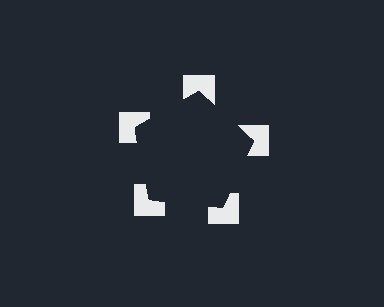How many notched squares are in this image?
There are 5 — one at each vertex of the illusory pentagon.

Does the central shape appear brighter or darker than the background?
It typically appears slightly darker than the background, even though no actual brightness change is drawn.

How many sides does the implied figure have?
5 sides.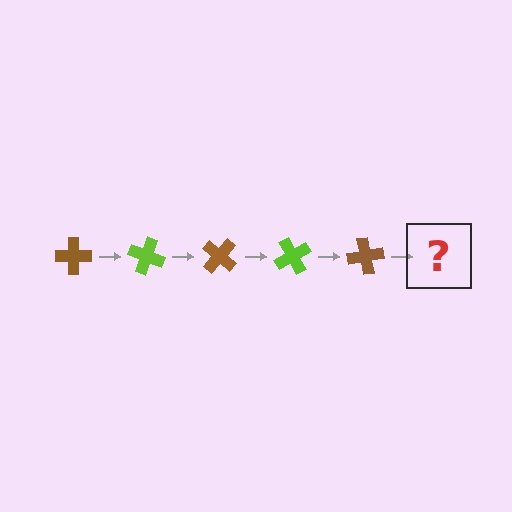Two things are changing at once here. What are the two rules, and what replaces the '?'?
The two rules are that it rotates 20 degrees each step and the color cycles through brown and lime. The '?' should be a lime cross, rotated 100 degrees from the start.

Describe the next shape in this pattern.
It should be a lime cross, rotated 100 degrees from the start.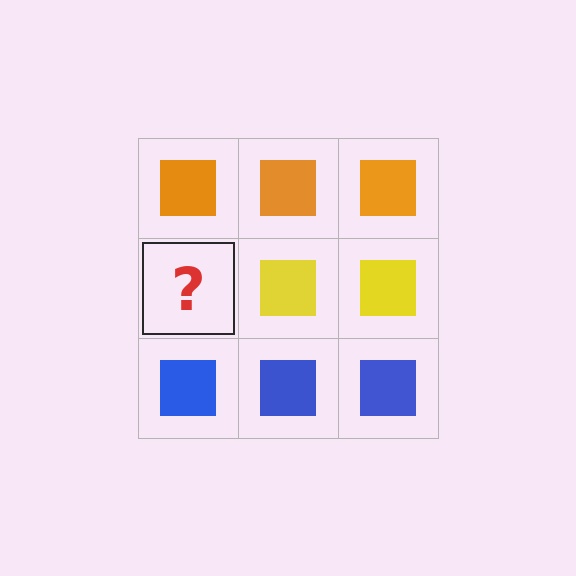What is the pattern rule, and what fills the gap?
The rule is that each row has a consistent color. The gap should be filled with a yellow square.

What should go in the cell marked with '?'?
The missing cell should contain a yellow square.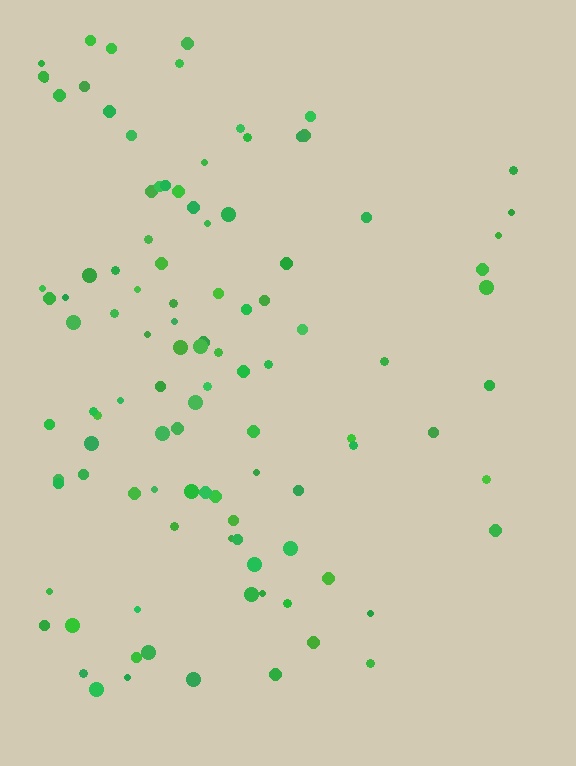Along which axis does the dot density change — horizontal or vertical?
Horizontal.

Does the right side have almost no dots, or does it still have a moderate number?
Still a moderate number, just noticeably fewer than the left.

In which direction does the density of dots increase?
From right to left, with the left side densest.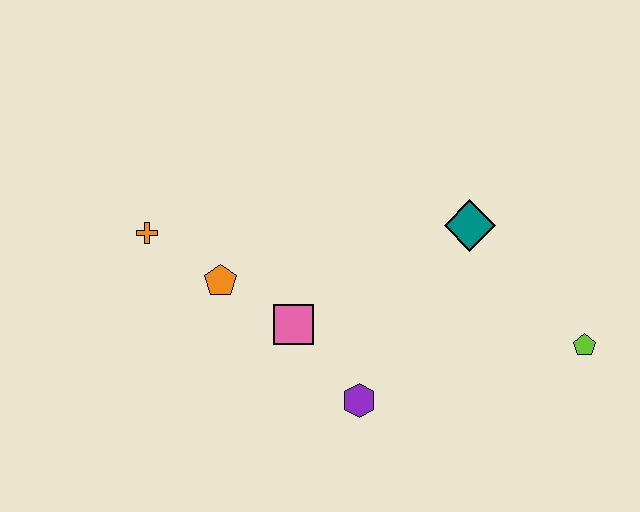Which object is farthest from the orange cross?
The lime pentagon is farthest from the orange cross.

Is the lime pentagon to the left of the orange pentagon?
No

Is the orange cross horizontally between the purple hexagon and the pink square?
No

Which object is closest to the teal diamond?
The lime pentagon is closest to the teal diamond.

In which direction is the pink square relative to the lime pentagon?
The pink square is to the left of the lime pentagon.